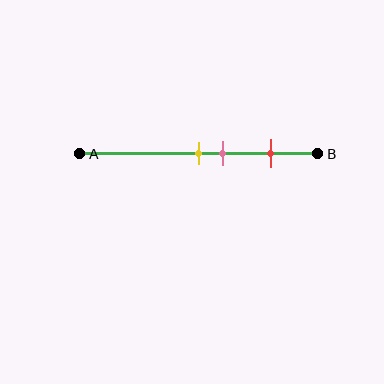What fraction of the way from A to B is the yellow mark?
The yellow mark is approximately 50% (0.5) of the way from A to B.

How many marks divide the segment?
There are 3 marks dividing the segment.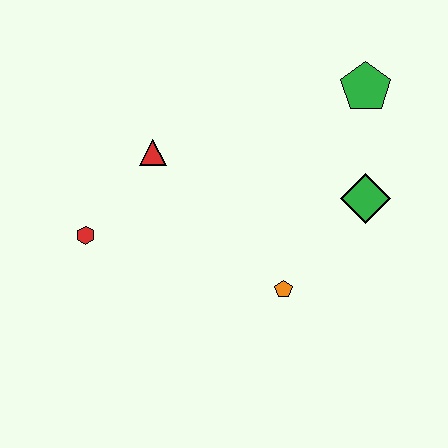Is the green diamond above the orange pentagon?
Yes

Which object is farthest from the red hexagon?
The green pentagon is farthest from the red hexagon.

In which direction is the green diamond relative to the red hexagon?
The green diamond is to the right of the red hexagon.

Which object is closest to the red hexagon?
The red triangle is closest to the red hexagon.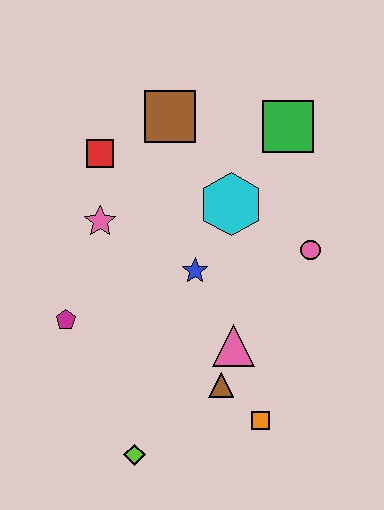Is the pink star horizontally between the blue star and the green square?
No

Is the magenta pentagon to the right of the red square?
No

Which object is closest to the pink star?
The red square is closest to the pink star.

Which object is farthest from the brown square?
The lime diamond is farthest from the brown square.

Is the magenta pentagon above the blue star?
No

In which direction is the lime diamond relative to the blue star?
The lime diamond is below the blue star.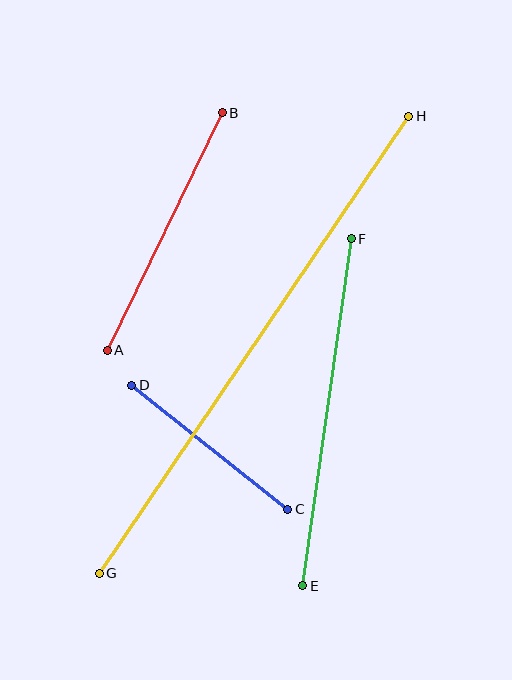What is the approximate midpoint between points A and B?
The midpoint is at approximately (165, 231) pixels.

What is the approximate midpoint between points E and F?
The midpoint is at approximately (327, 412) pixels.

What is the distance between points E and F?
The distance is approximately 351 pixels.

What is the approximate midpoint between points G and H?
The midpoint is at approximately (254, 345) pixels.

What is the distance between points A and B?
The distance is approximately 263 pixels.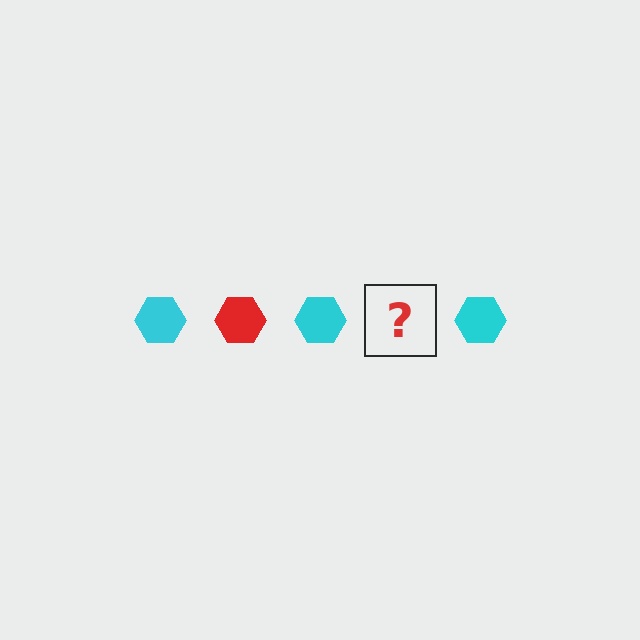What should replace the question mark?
The question mark should be replaced with a red hexagon.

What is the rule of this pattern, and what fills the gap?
The rule is that the pattern cycles through cyan, red hexagons. The gap should be filled with a red hexagon.